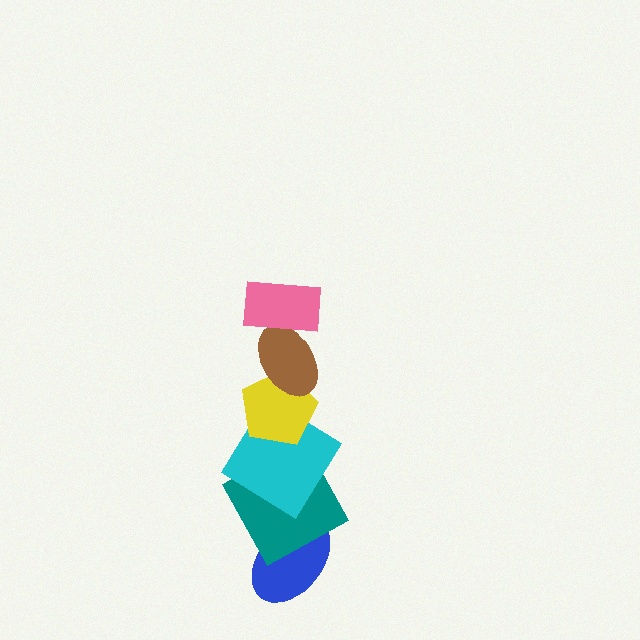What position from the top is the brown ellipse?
The brown ellipse is 2nd from the top.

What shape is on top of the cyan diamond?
The yellow pentagon is on top of the cyan diamond.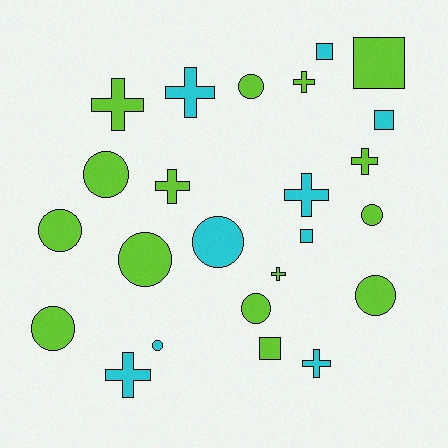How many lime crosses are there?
There are 5 lime crosses.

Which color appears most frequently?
Lime, with 15 objects.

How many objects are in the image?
There are 24 objects.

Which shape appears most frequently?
Circle, with 10 objects.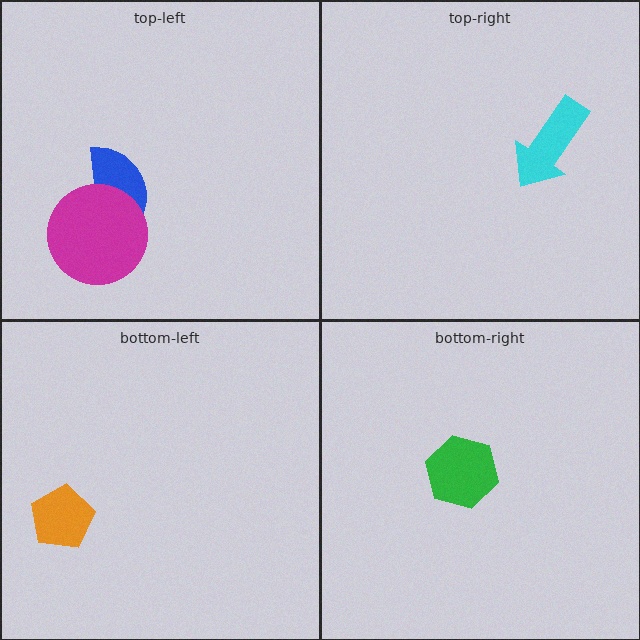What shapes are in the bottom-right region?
The green hexagon.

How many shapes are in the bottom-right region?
1.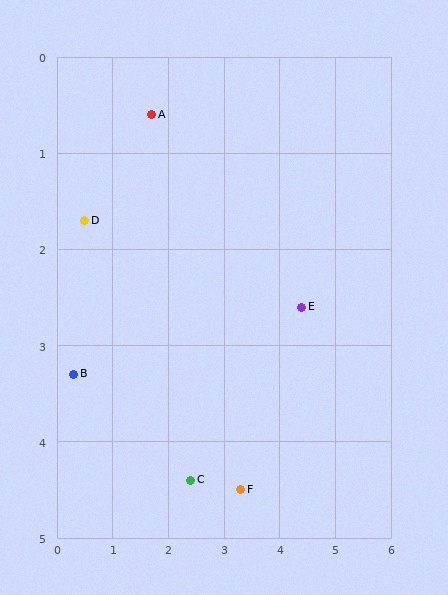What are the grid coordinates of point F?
Point F is at approximately (3.3, 4.5).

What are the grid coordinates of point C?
Point C is at approximately (2.4, 4.4).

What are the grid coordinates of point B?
Point B is at approximately (0.3, 3.3).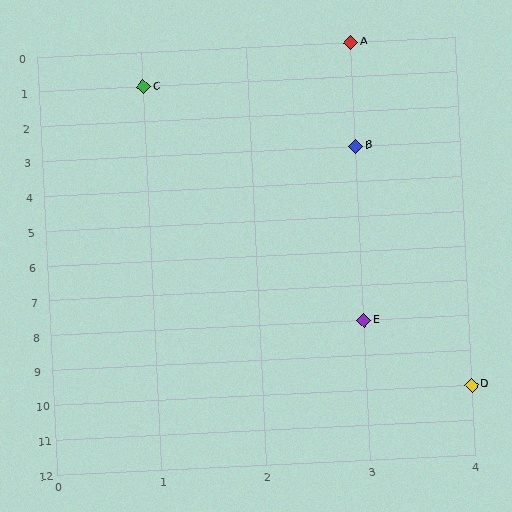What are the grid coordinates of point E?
Point E is at grid coordinates (3, 8).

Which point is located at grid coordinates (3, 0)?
Point A is at (3, 0).